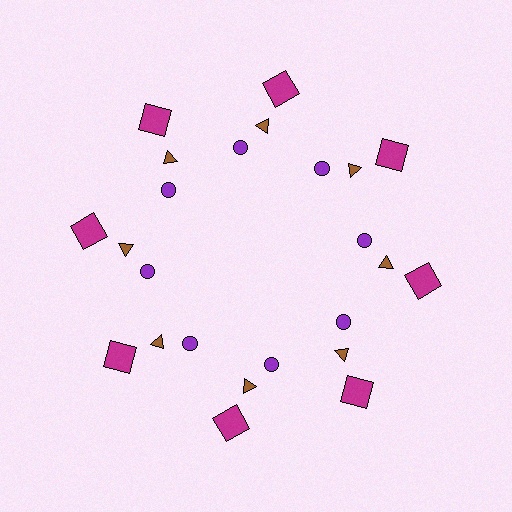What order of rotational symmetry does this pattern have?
This pattern has 8-fold rotational symmetry.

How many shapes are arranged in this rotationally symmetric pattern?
There are 24 shapes, arranged in 8 groups of 3.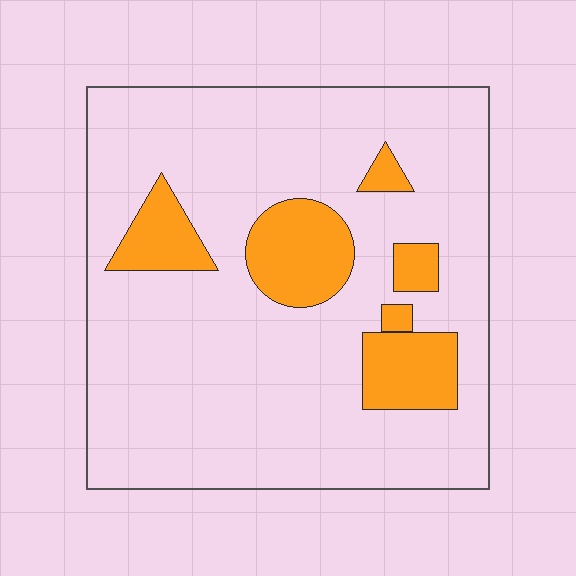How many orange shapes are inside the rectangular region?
6.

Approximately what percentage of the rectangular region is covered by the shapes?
Approximately 15%.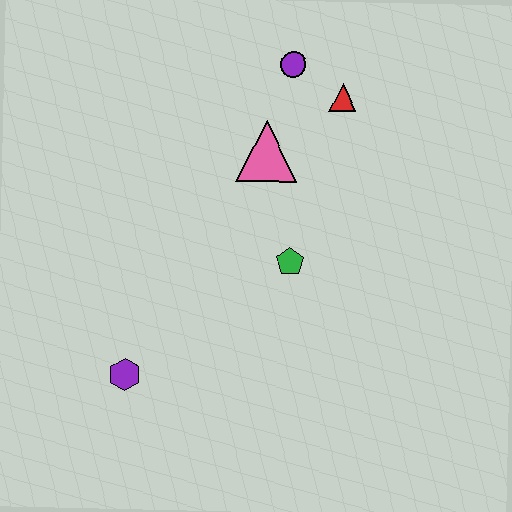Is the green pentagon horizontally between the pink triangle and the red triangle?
Yes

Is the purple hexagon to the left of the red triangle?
Yes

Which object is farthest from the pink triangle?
The purple hexagon is farthest from the pink triangle.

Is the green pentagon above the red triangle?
No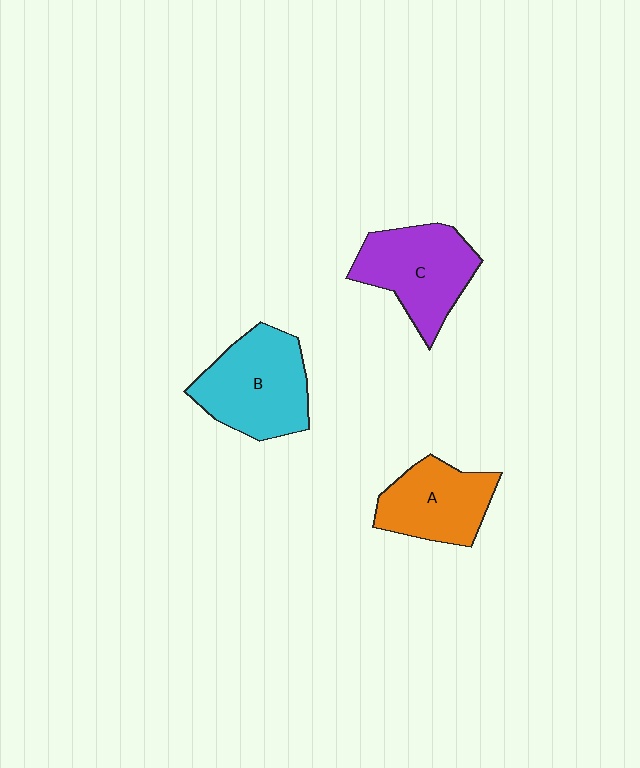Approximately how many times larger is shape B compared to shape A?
Approximately 1.3 times.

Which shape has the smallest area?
Shape A (orange).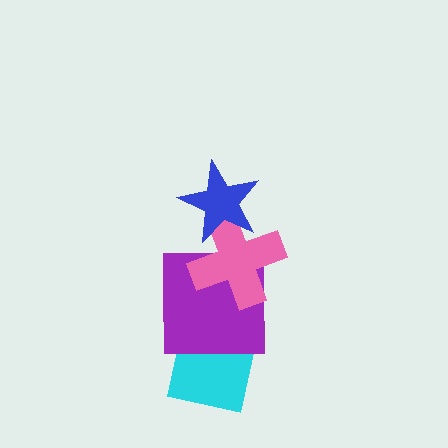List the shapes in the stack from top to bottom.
From top to bottom: the blue star, the pink cross, the purple square, the cyan square.